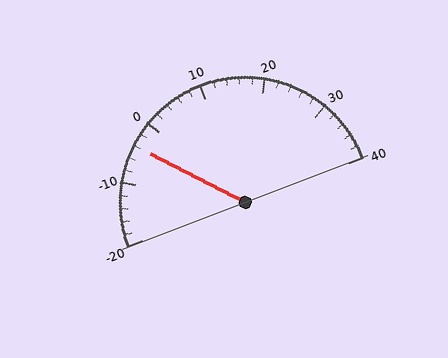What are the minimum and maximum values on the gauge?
The gauge ranges from -20 to 40.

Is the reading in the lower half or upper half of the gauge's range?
The reading is in the lower half of the range (-20 to 40).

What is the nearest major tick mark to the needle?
The nearest major tick mark is 0.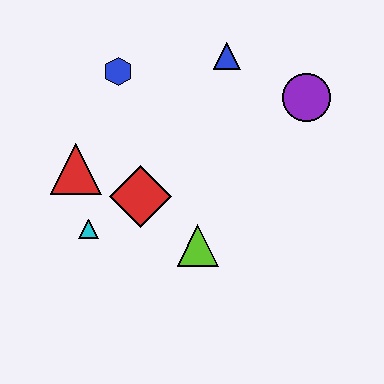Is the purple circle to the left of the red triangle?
No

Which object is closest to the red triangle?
The cyan triangle is closest to the red triangle.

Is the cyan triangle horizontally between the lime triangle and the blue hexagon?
No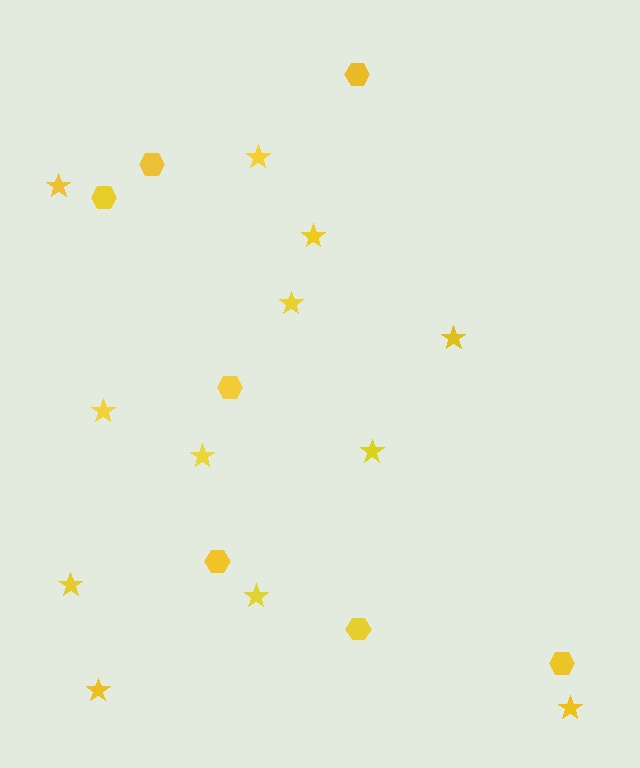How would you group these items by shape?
There are 2 groups: one group of stars (12) and one group of hexagons (7).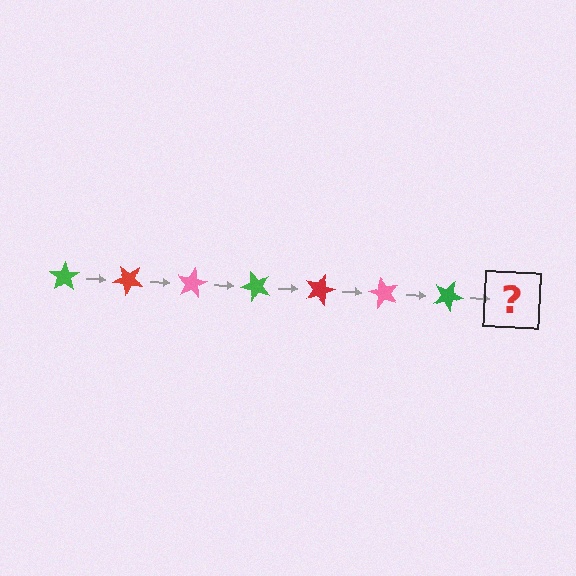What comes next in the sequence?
The next element should be a red star, rotated 280 degrees from the start.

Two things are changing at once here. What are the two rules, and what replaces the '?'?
The two rules are that it rotates 40 degrees each step and the color cycles through green, red, and pink. The '?' should be a red star, rotated 280 degrees from the start.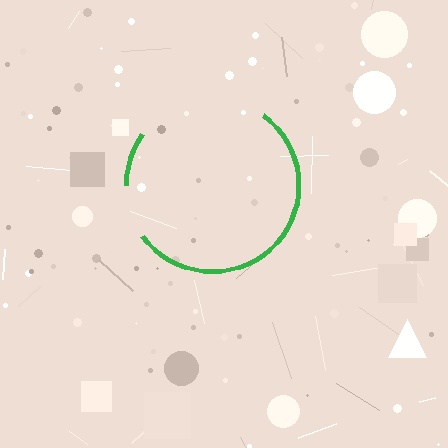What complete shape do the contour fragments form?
The contour fragments form a circle.